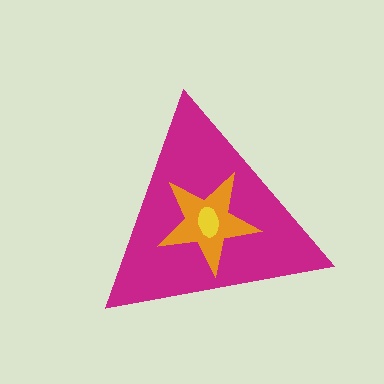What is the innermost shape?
The yellow ellipse.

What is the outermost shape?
The magenta triangle.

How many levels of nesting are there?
3.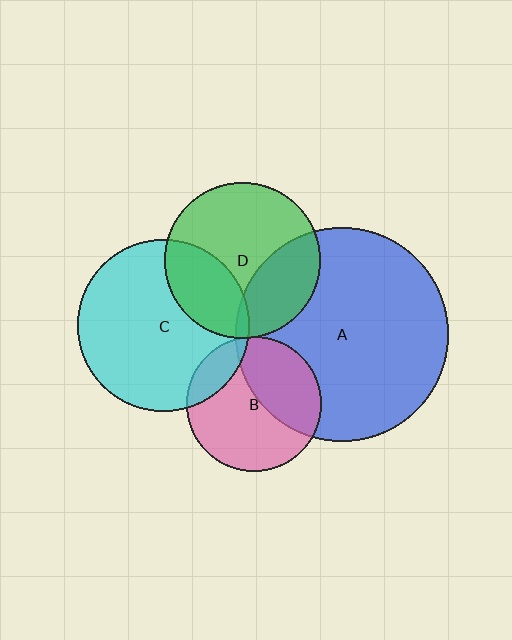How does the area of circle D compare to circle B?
Approximately 1.3 times.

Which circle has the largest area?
Circle A (blue).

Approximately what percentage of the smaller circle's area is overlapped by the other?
Approximately 40%.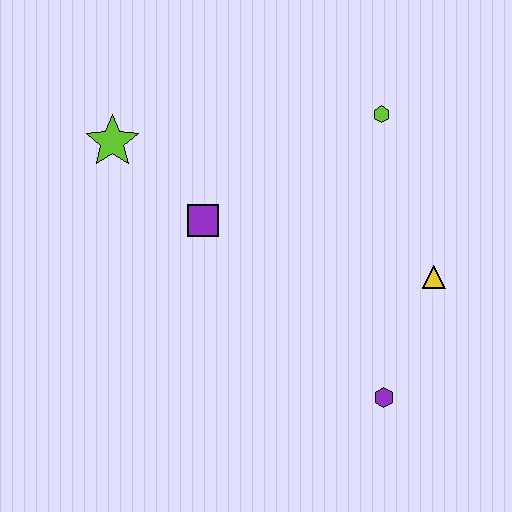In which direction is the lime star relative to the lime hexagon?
The lime star is to the left of the lime hexagon.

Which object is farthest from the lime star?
The purple hexagon is farthest from the lime star.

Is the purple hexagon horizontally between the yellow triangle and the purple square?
Yes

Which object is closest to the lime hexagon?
The yellow triangle is closest to the lime hexagon.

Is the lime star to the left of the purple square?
Yes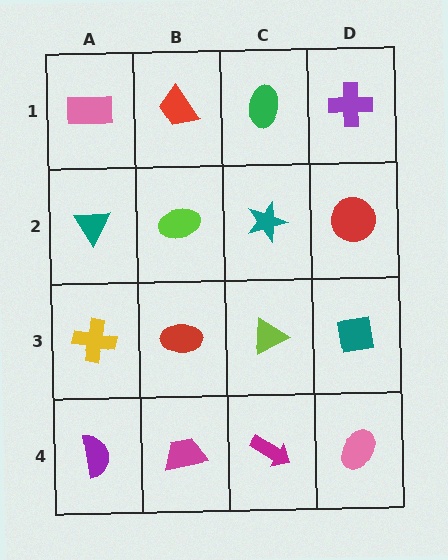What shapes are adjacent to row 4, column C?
A lime triangle (row 3, column C), a magenta trapezoid (row 4, column B), a pink ellipse (row 4, column D).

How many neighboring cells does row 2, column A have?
3.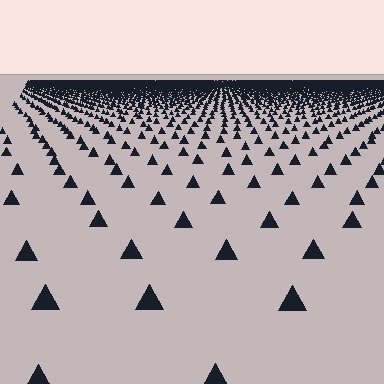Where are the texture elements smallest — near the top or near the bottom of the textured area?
Near the top.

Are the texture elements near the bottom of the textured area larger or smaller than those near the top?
Larger. Near the bottom, elements are closer to the viewer and appear at a bigger on-screen size.